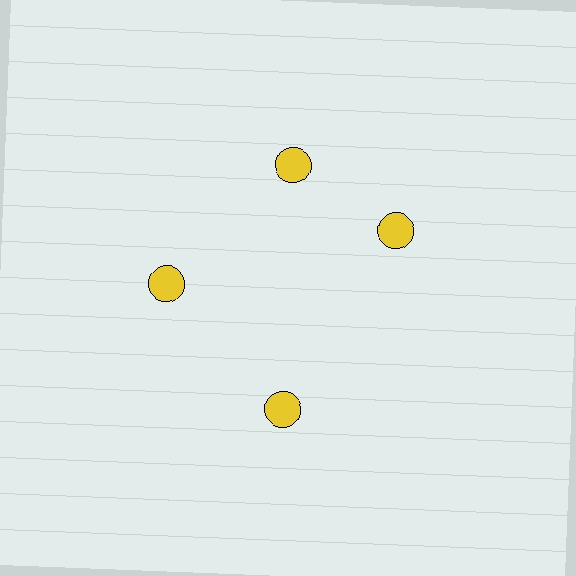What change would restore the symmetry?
The symmetry would be restored by rotating it back into even spacing with its neighbors so that all 4 circles sit at equal angles and equal distance from the center.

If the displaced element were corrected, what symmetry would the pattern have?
It would have 4-fold rotational symmetry — the pattern would map onto itself every 90 degrees.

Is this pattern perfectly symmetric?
No. The 4 yellow circles are arranged in a ring, but one element near the 3 o'clock position is rotated out of alignment along the ring, breaking the 4-fold rotational symmetry.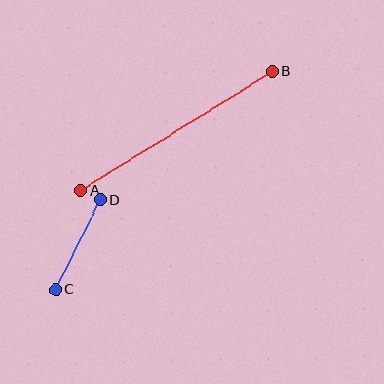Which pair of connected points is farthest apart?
Points A and B are farthest apart.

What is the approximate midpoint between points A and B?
The midpoint is at approximately (176, 131) pixels.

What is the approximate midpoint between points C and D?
The midpoint is at approximately (78, 245) pixels.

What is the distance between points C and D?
The distance is approximately 100 pixels.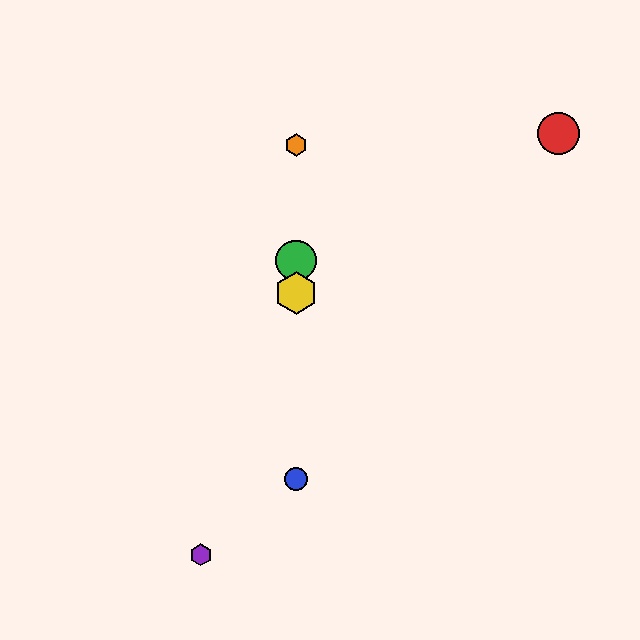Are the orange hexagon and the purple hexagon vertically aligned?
No, the orange hexagon is at x≈296 and the purple hexagon is at x≈201.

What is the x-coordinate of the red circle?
The red circle is at x≈559.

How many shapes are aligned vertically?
4 shapes (the blue circle, the green circle, the yellow hexagon, the orange hexagon) are aligned vertically.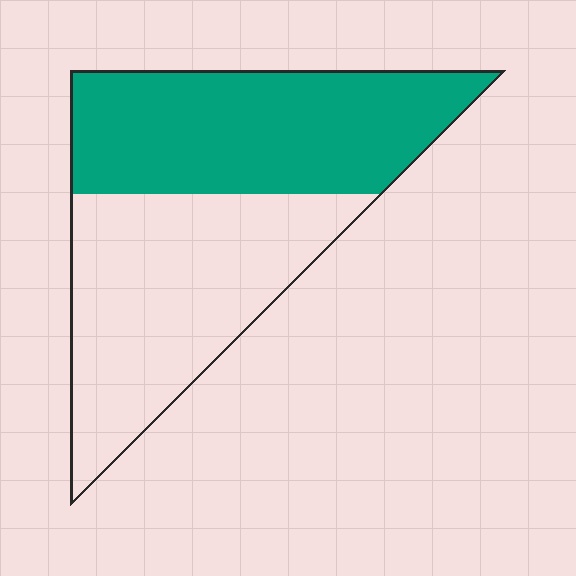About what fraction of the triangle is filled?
About one half (1/2).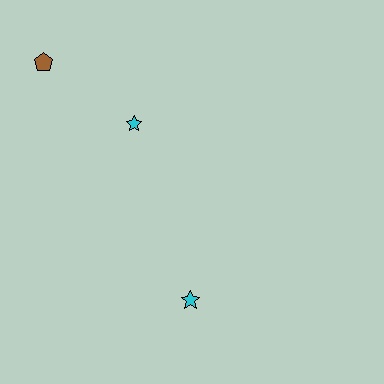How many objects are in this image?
There are 3 objects.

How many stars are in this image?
There are 2 stars.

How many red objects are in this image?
There are no red objects.